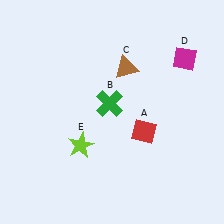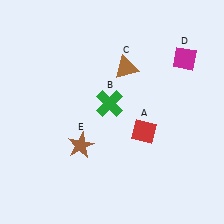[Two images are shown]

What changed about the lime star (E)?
In Image 1, E is lime. In Image 2, it changed to brown.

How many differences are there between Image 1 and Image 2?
There is 1 difference between the two images.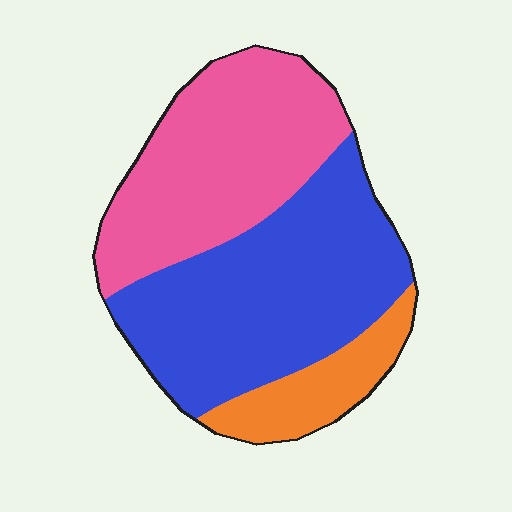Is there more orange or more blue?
Blue.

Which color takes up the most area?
Blue, at roughly 45%.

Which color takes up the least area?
Orange, at roughly 15%.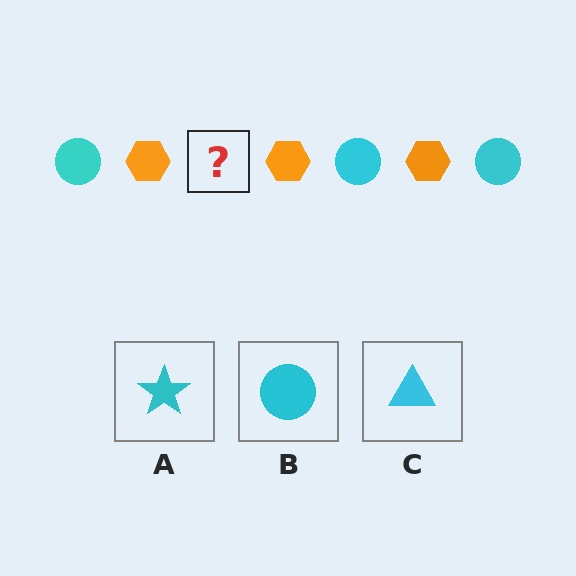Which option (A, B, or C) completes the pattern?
B.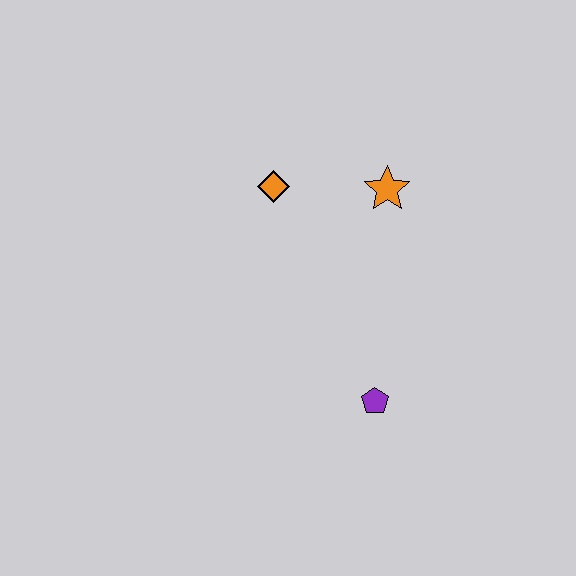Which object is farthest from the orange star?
The purple pentagon is farthest from the orange star.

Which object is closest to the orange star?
The orange diamond is closest to the orange star.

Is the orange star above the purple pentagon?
Yes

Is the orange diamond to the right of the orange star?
No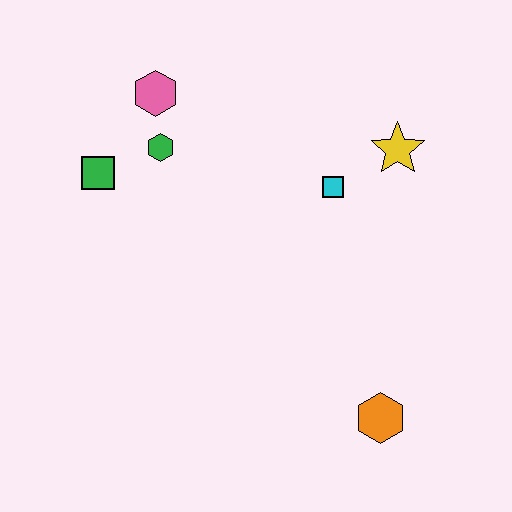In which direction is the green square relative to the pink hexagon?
The green square is below the pink hexagon.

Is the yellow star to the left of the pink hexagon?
No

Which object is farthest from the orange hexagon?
The pink hexagon is farthest from the orange hexagon.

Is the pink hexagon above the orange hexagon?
Yes